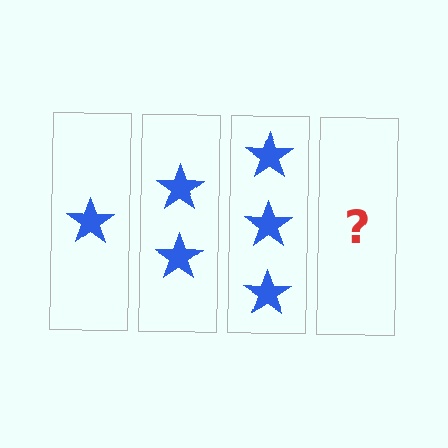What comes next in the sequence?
The next element should be 4 stars.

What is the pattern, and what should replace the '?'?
The pattern is that each step adds one more star. The '?' should be 4 stars.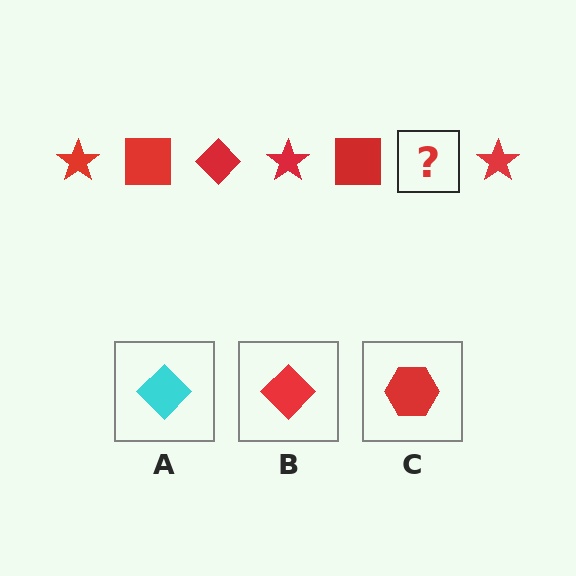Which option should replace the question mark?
Option B.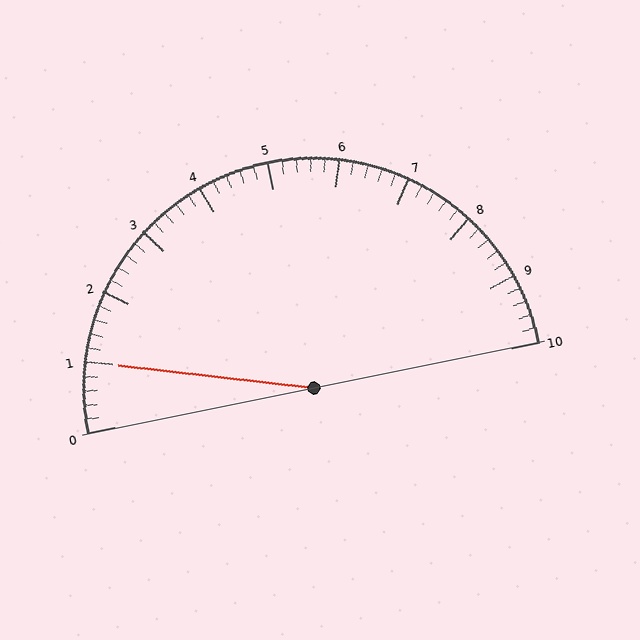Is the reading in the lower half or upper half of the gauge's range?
The reading is in the lower half of the range (0 to 10).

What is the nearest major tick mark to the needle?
The nearest major tick mark is 1.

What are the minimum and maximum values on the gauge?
The gauge ranges from 0 to 10.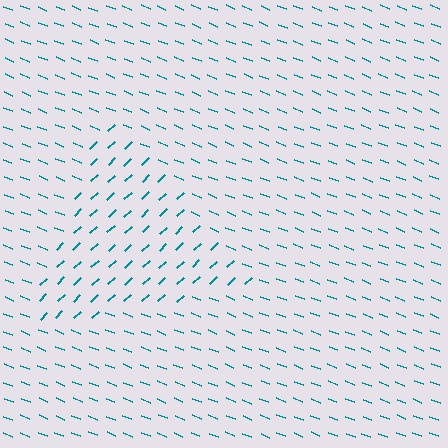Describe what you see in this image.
The image is filled with small teal line segments. A triangle region in the image has lines oriented differently from the surrounding lines, creating a visible texture boundary.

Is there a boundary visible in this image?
Yes, there is a texture boundary formed by a change in line orientation.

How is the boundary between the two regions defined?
The boundary is defined purely by a change in line orientation (approximately 66 degrees difference). All lines are the same color and thickness.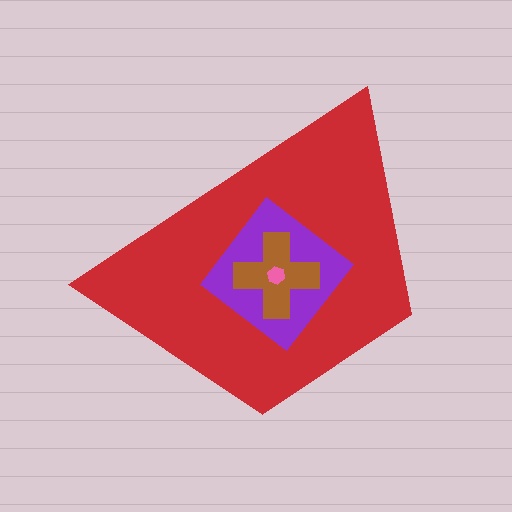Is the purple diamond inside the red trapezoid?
Yes.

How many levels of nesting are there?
4.